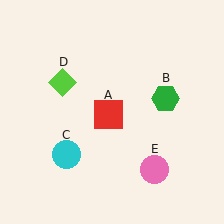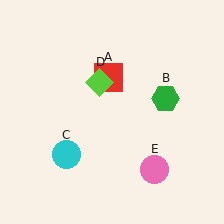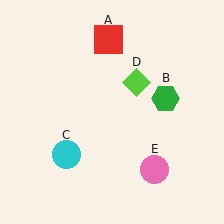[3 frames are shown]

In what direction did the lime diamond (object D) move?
The lime diamond (object D) moved right.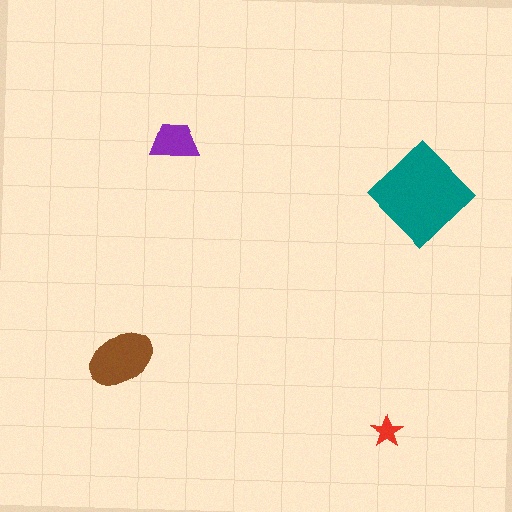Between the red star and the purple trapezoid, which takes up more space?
The purple trapezoid.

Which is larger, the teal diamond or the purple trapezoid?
The teal diamond.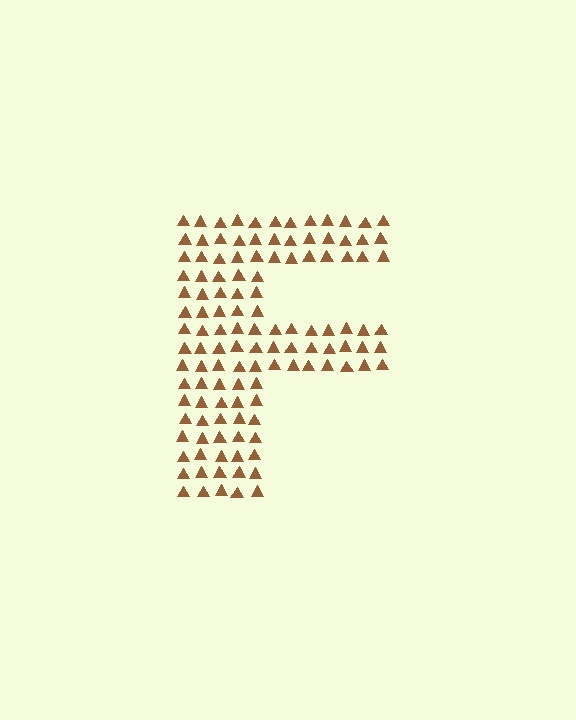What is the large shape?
The large shape is the letter F.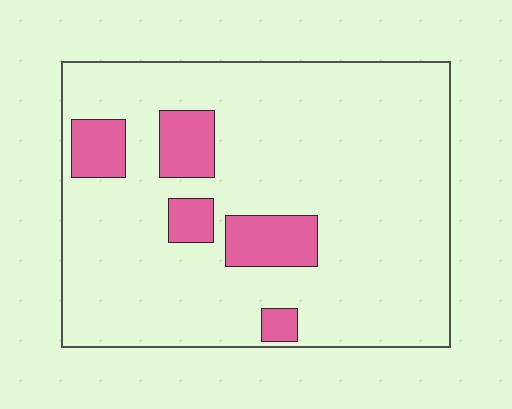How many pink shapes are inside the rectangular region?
5.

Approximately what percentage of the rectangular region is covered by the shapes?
Approximately 15%.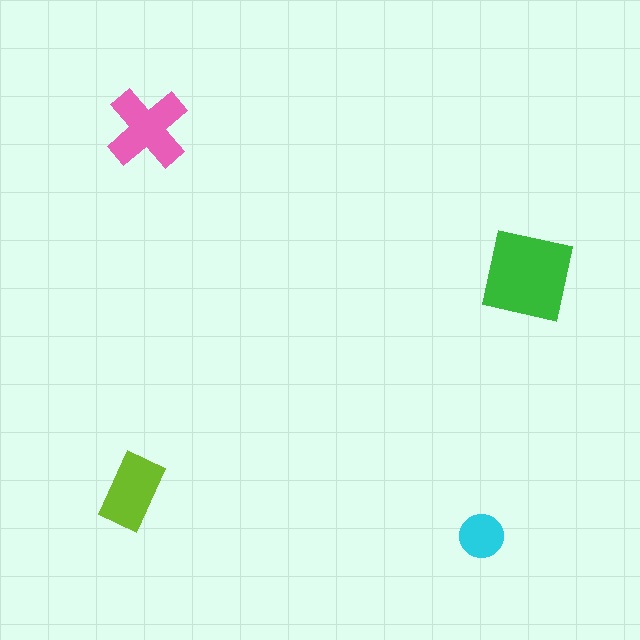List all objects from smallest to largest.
The cyan circle, the lime rectangle, the pink cross, the green square.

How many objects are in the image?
There are 4 objects in the image.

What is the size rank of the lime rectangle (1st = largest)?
3rd.